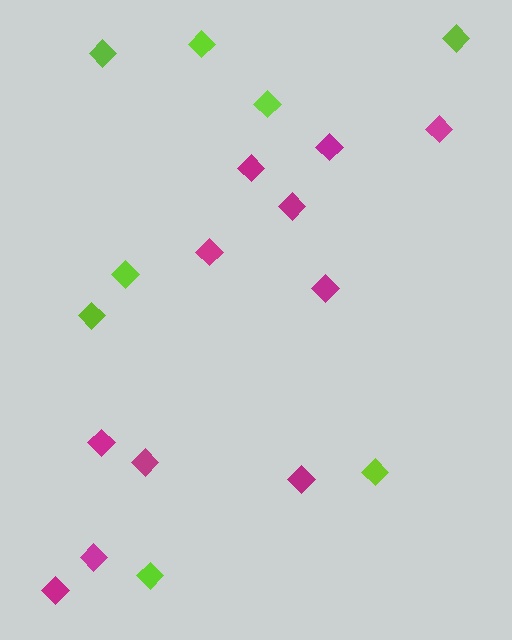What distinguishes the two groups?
There are 2 groups: one group of magenta diamonds (11) and one group of lime diamonds (8).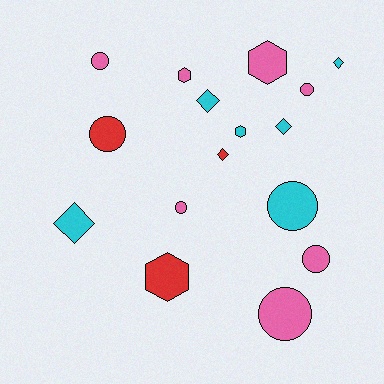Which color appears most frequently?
Pink, with 7 objects.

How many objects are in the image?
There are 16 objects.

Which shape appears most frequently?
Circle, with 7 objects.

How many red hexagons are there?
There is 1 red hexagon.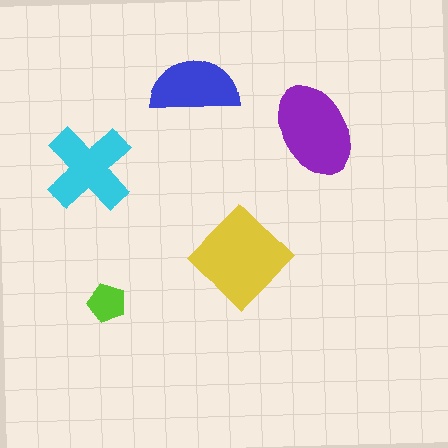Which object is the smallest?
The lime pentagon.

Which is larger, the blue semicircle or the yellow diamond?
The yellow diamond.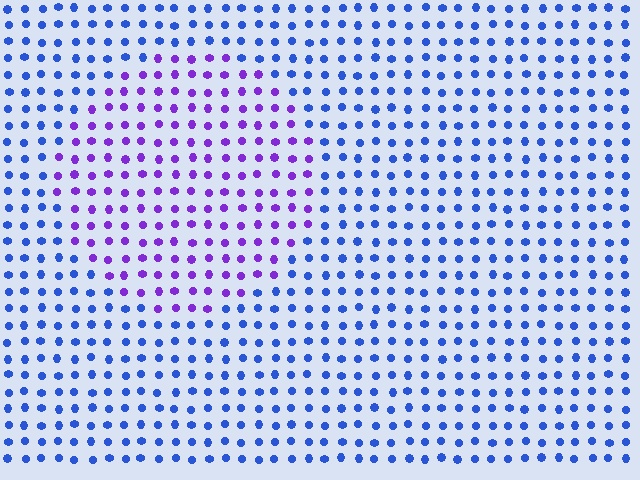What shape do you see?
I see a circle.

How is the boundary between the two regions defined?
The boundary is defined purely by a slight shift in hue (about 46 degrees). Spacing, size, and orientation are identical on both sides.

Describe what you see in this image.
The image is filled with small blue elements in a uniform arrangement. A circle-shaped region is visible where the elements are tinted to a slightly different hue, forming a subtle color boundary.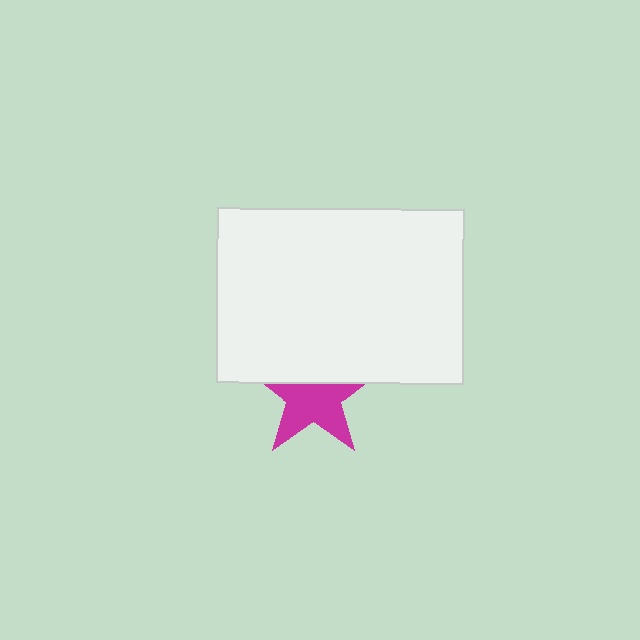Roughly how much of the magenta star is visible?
About half of it is visible (roughly 62%).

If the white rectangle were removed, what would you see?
You would see the complete magenta star.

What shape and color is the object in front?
The object in front is a white rectangle.